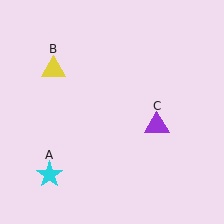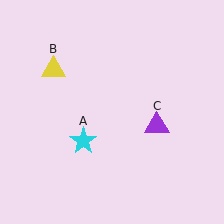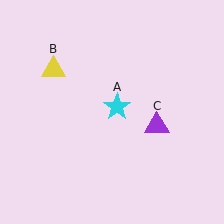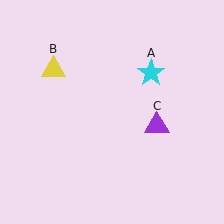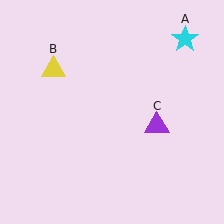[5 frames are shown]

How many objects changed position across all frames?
1 object changed position: cyan star (object A).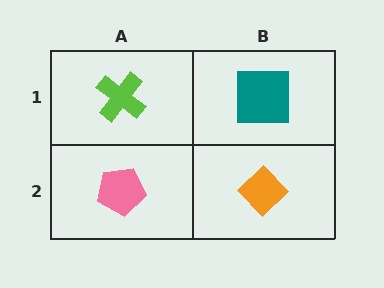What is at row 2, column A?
A pink pentagon.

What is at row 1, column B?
A teal square.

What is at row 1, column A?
A lime cross.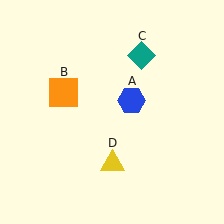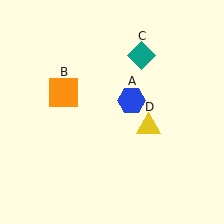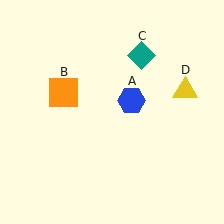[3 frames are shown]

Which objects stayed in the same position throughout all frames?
Blue hexagon (object A) and orange square (object B) and teal diamond (object C) remained stationary.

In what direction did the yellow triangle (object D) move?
The yellow triangle (object D) moved up and to the right.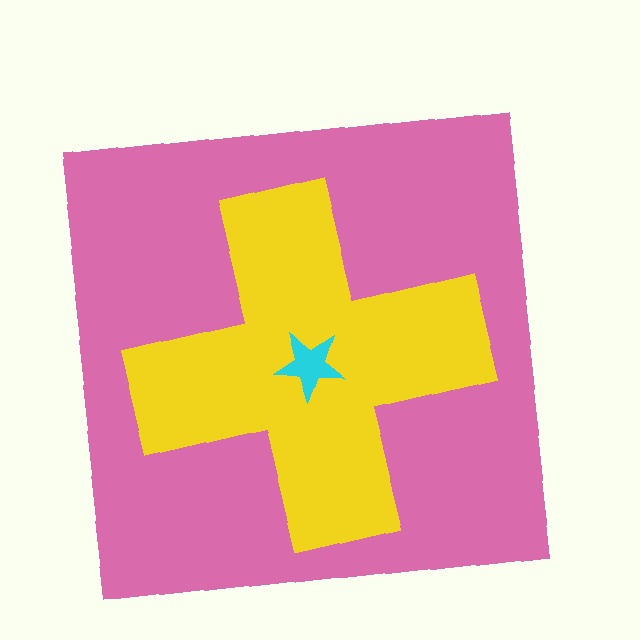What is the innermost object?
The cyan star.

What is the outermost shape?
The pink square.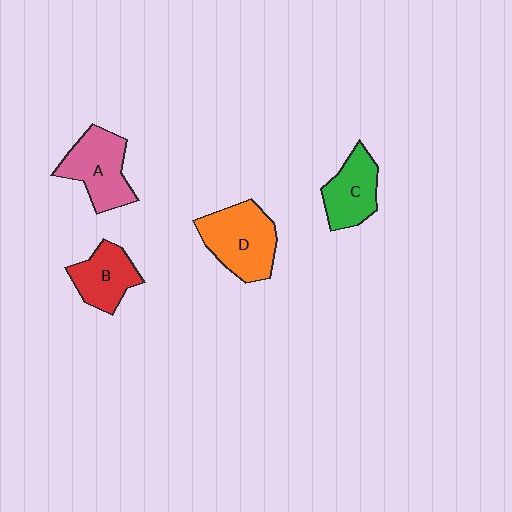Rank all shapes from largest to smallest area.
From largest to smallest: D (orange), A (pink), C (green), B (red).